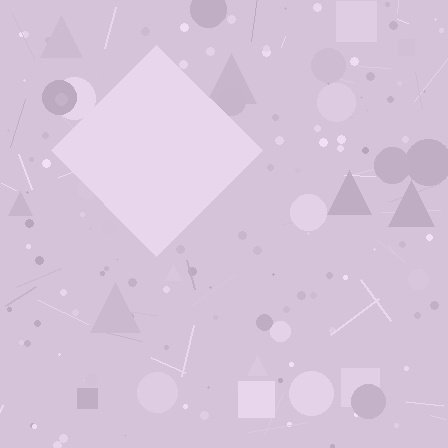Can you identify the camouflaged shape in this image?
The camouflaged shape is a diamond.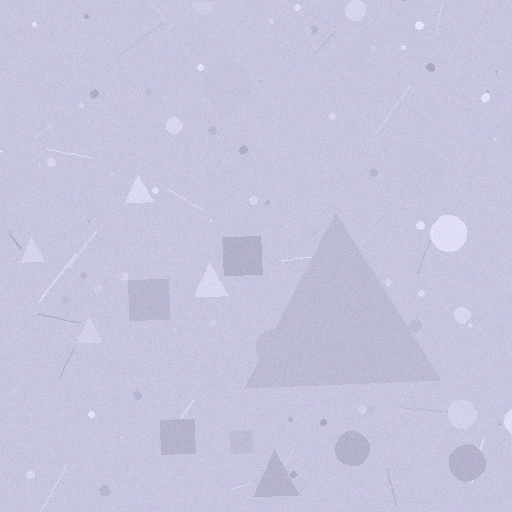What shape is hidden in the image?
A triangle is hidden in the image.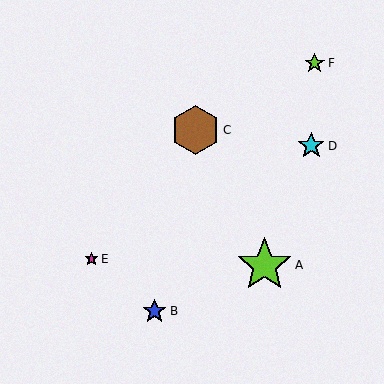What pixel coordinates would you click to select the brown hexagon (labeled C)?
Click at (195, 130) to select the brown hexagon C.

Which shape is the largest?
The lime star (labeled A) is the largest.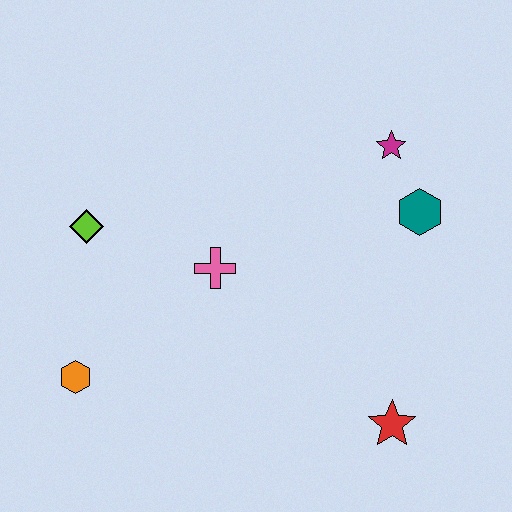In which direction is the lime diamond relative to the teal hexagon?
The lime diamond is to the left of the teal hexagon.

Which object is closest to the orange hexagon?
The lime diamond is closest to the orange hexagon.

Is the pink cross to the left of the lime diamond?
No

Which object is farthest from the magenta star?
The orange hexagon is farthest from the magenta star.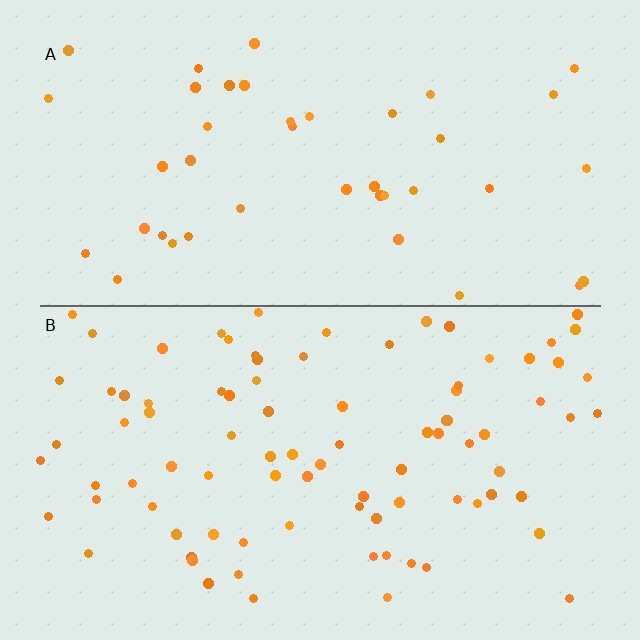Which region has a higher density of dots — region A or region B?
B (the bottom).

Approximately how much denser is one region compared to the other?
Approximately 2.1× — region B over region A.